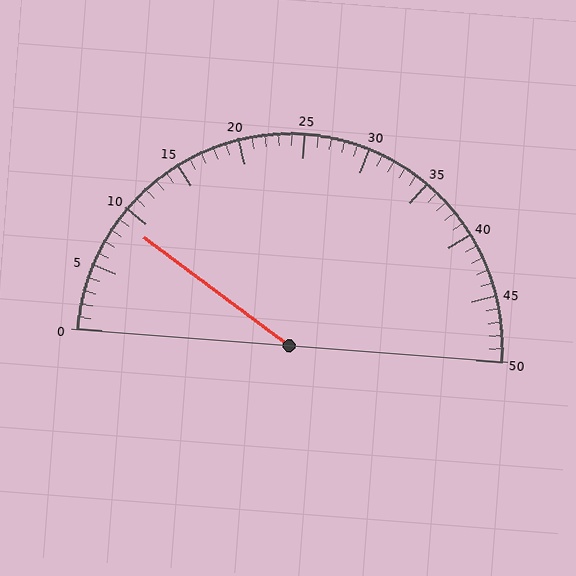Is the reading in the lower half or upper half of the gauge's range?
The reading is in the lower half of the range (0 to 50).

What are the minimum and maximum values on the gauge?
The gauge ranges from 0 to 50.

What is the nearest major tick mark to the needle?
The nearest major tick mark is 10.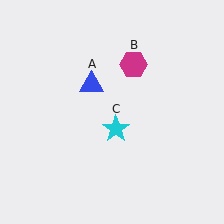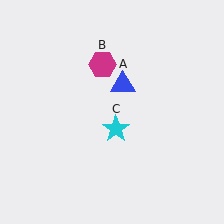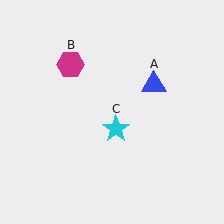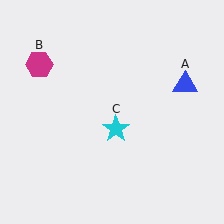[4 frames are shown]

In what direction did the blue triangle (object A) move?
The blue triangle (object A) moved right.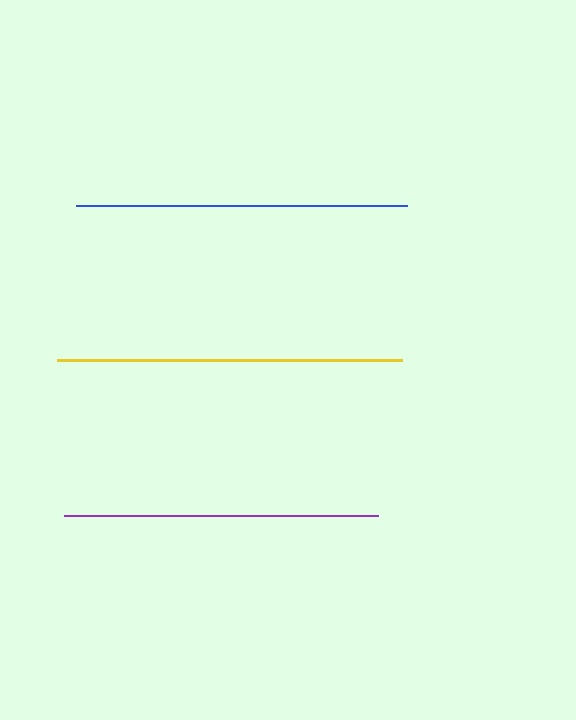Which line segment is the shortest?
The purple line is the shortest at approximately 314 pixels.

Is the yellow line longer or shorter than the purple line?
The yellow line is longer than the purple line.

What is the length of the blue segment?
The blue segment is approximately 331 pixels long.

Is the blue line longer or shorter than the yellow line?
The yellow line is longer than the blue line.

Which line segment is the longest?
The yellow line is the longest at approximately 344 pixels.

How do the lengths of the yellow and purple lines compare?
The yellow and purple lines are approximately the same length.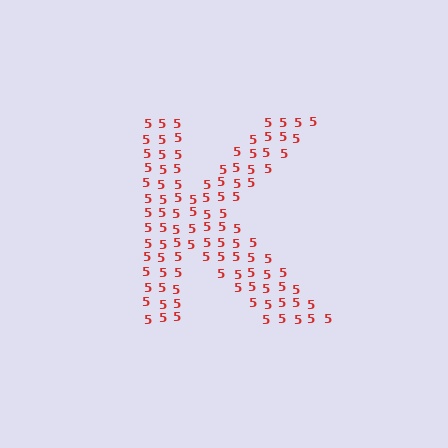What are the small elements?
The small elements are digit 5's.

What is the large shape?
The large shape is the letter K.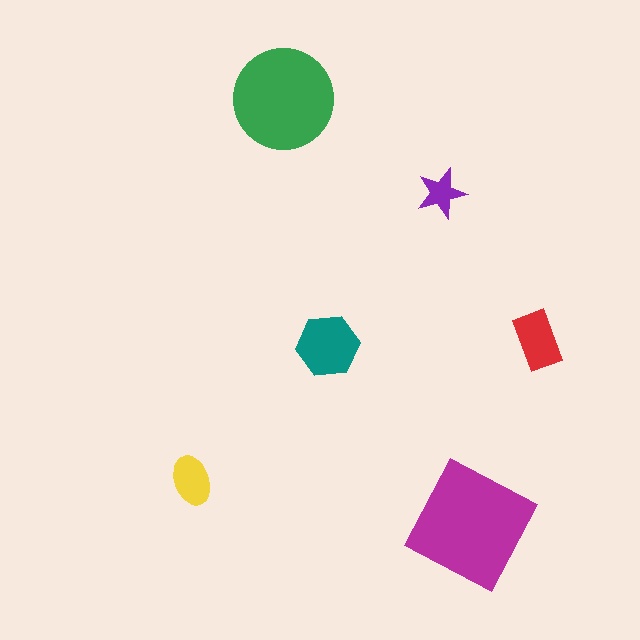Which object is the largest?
The magenta square.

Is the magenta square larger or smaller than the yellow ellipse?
Larger.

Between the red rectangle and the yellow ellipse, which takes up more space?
The red rectangle.